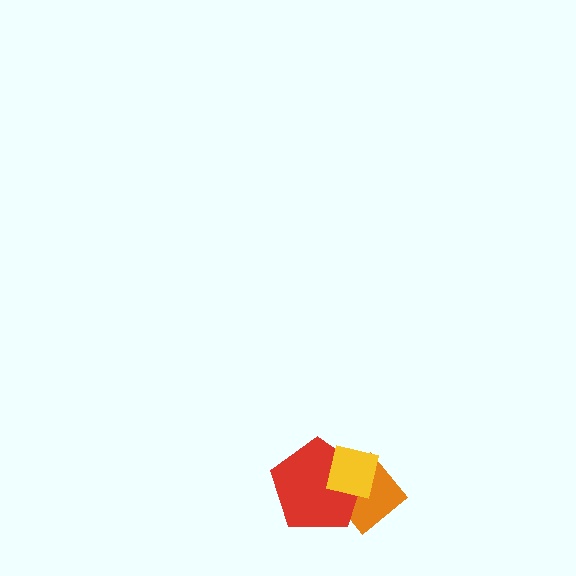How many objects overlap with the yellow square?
2 objects overlap with the yellow square.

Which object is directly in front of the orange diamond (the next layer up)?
The red pentagon is directly in front of the orange diamond.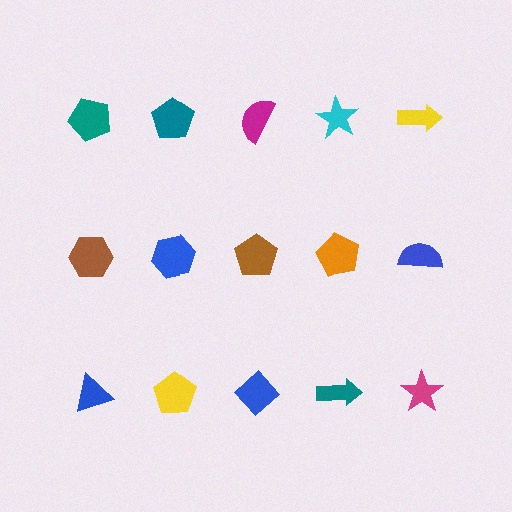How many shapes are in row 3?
5 shapes.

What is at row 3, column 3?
A blue diamond.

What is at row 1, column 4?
A cyan star.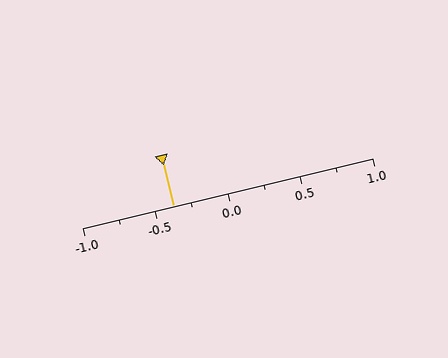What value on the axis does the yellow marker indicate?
The marker indicates approximately -0.38.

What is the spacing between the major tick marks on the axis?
The major ticks are spaced 0.5 apart.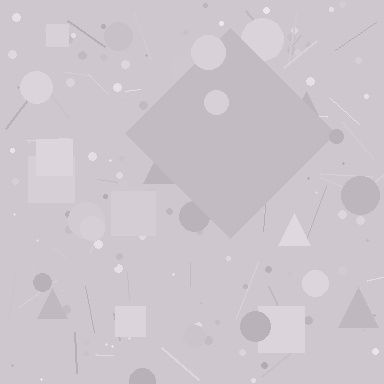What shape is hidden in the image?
A diamond is hidden in the image.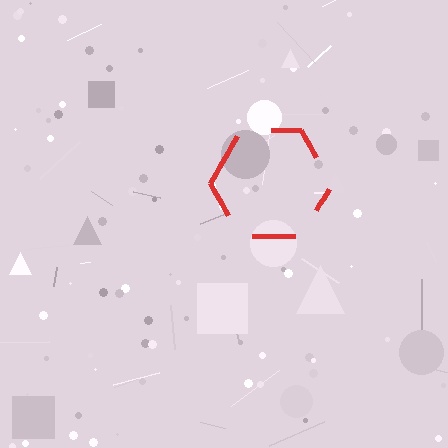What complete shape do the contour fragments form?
The contour fragments form a hexagon.